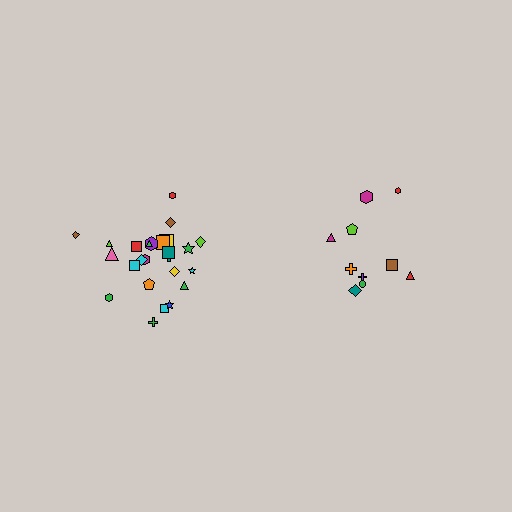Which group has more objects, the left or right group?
The left group.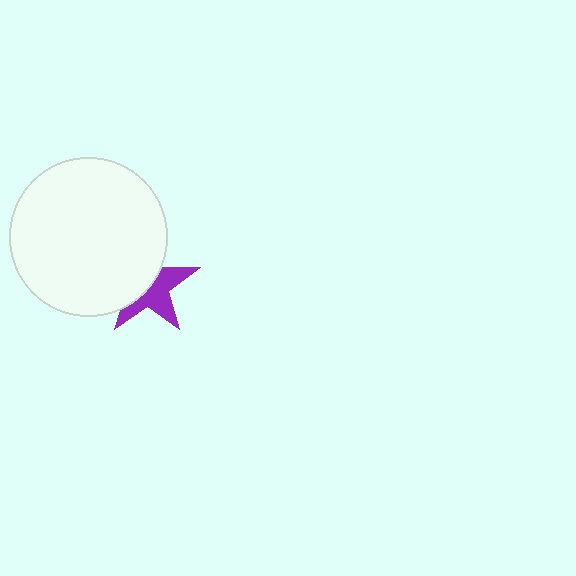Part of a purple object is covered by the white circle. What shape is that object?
It is a star.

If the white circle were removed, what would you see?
You would see the complete purple star.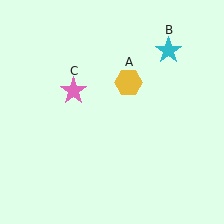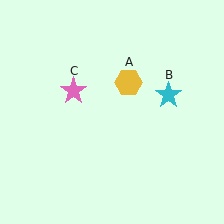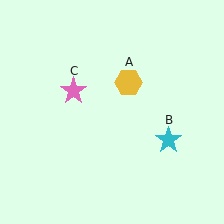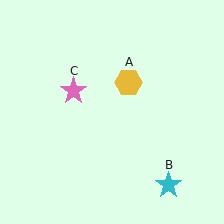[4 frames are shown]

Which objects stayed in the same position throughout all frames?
Yellow hexagon (object A) and pink star (object C) remained stationary.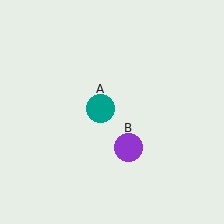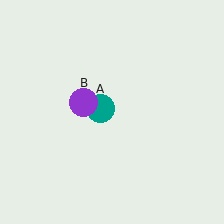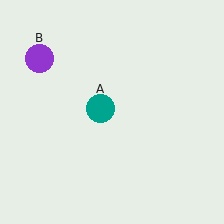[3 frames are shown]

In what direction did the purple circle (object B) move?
The purple circle (object B) moved up and to the left.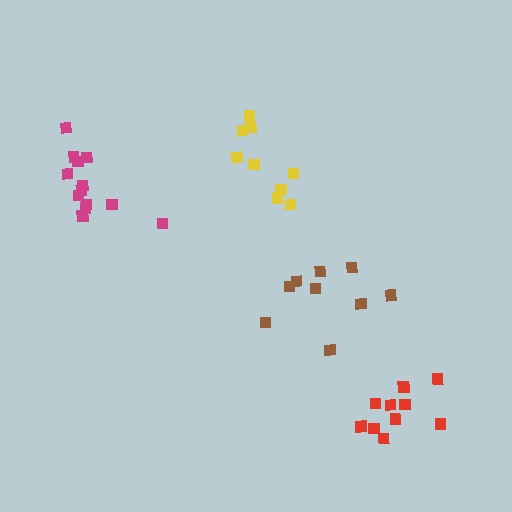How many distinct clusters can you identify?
There are 4 distinct clusters.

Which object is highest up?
The yellow cluster is topmost.